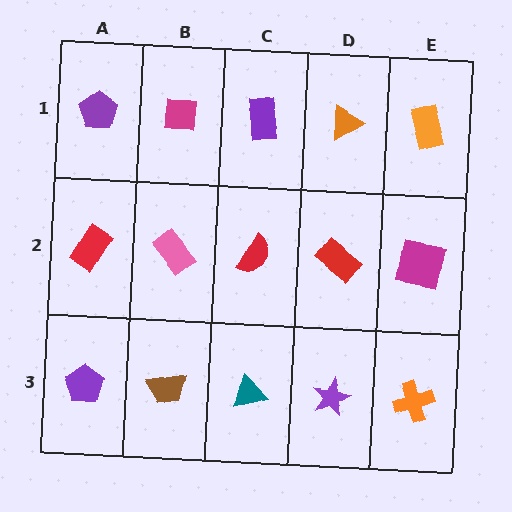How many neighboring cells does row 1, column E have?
2.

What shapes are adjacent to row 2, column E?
An orange rectangle (row 1, column E), an orange cross (row 3, column E), a red rectangle (row 2, column D).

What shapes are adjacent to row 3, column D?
A red rectangle (row 2, column D), a teal triangle (row 3, column C), an orange cross (row 3, column E).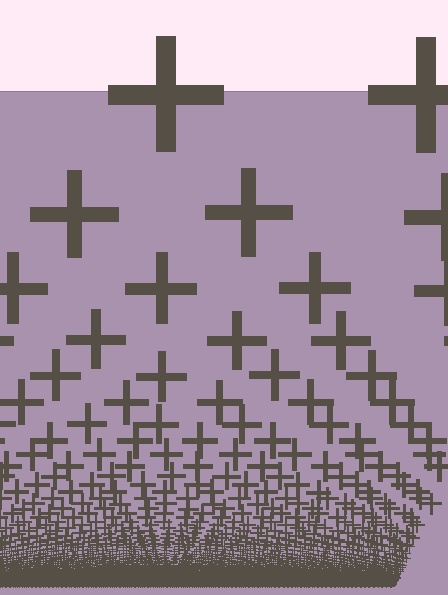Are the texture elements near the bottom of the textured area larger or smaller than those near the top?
Smaller. The gradient is inverted — elements near the bottom are smaller and denser.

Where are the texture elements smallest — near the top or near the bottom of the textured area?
Near the bottom.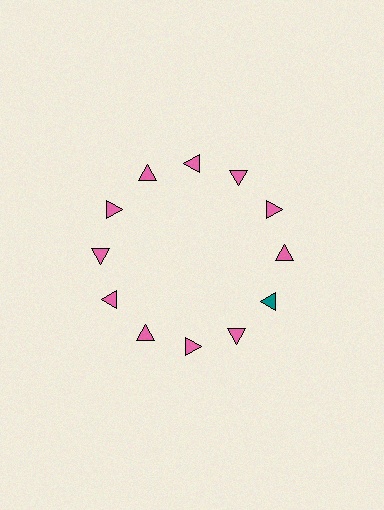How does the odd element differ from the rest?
It has a different color: teal instead of pink.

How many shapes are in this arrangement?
There are 12 shapes arranged in a ring pattern.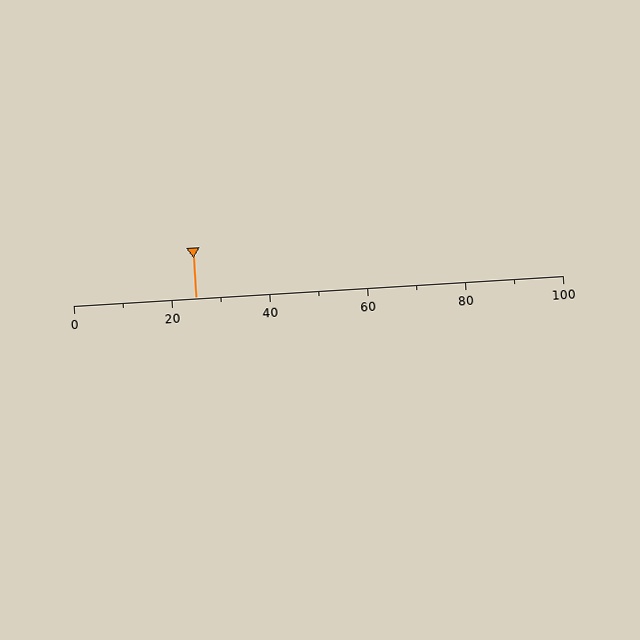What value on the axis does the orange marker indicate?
The marker indicates approximately 25.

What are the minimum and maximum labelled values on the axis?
The axis runs from 0 to 100.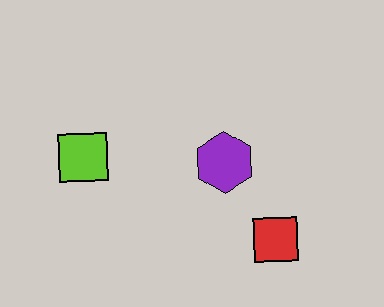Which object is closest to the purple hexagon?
The red square is closest to the purple hexagon.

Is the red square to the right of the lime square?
Yes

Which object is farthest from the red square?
The lime square is farthest from the red square.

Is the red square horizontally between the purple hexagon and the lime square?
No